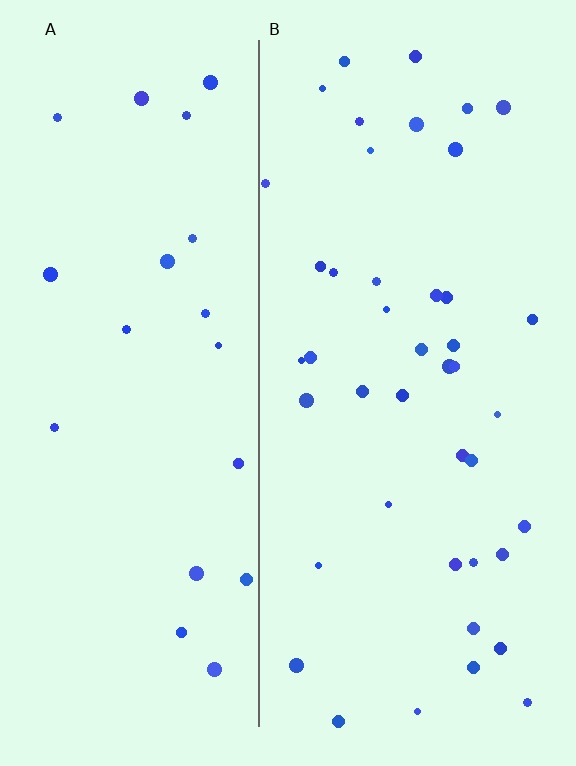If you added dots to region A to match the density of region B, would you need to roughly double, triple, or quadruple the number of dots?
Approximately double.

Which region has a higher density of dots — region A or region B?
B (the right).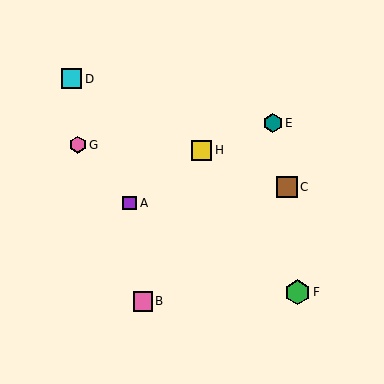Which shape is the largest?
The green hexagon (labeled F) is the largest.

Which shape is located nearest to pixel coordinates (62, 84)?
The cyan square (labeled D) at (72, 79) is nearest to that location.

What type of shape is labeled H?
Shape H is a yellow square.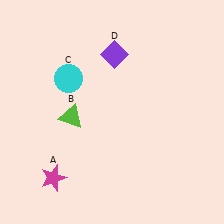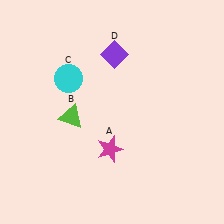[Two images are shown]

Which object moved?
The magenta star (A) moved right.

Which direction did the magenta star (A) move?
The magenta star (A) moved right.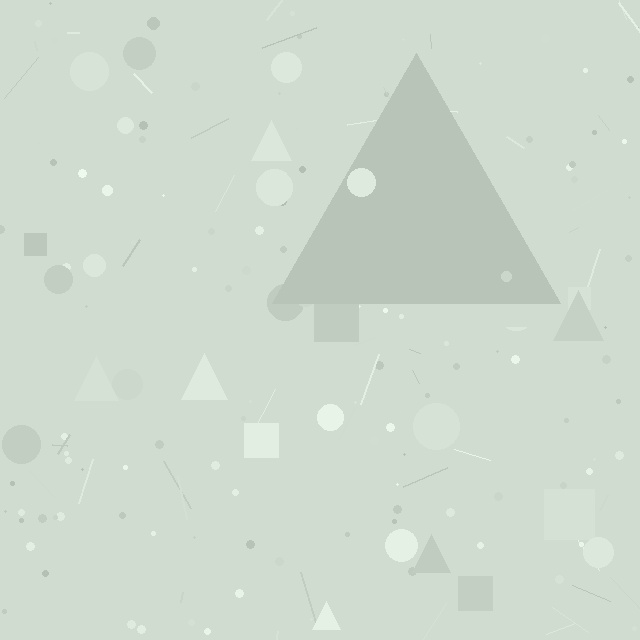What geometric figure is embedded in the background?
A triangle is embedded in the background.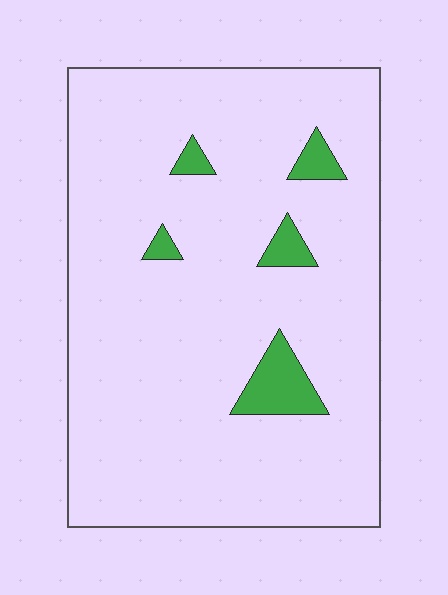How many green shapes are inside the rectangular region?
5.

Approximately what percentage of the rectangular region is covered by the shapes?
Approximately 5%.